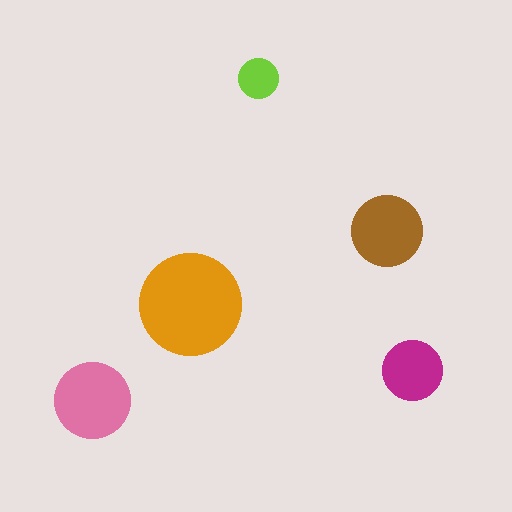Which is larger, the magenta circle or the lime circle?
The magenta one.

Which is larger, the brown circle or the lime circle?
The brown one.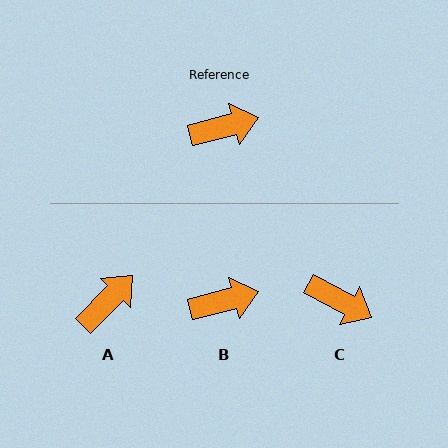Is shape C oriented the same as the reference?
No, it is off by about 43 degrees.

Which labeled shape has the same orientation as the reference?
B.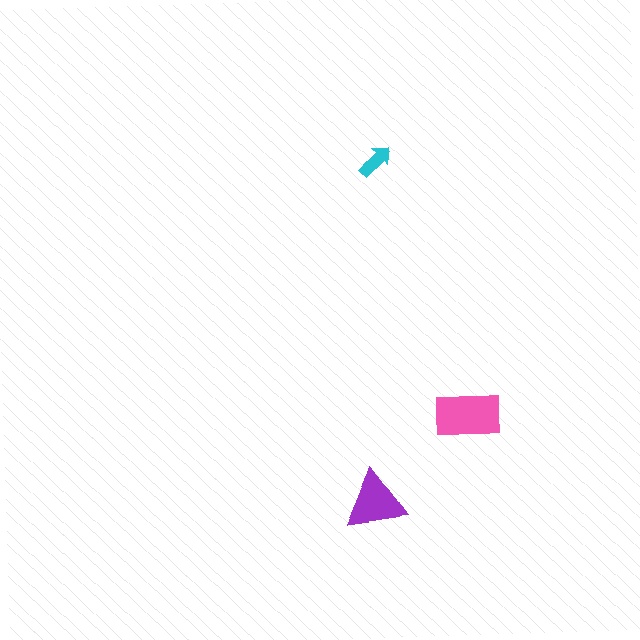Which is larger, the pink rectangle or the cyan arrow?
The pink rectangle.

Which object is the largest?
The pink rectangle.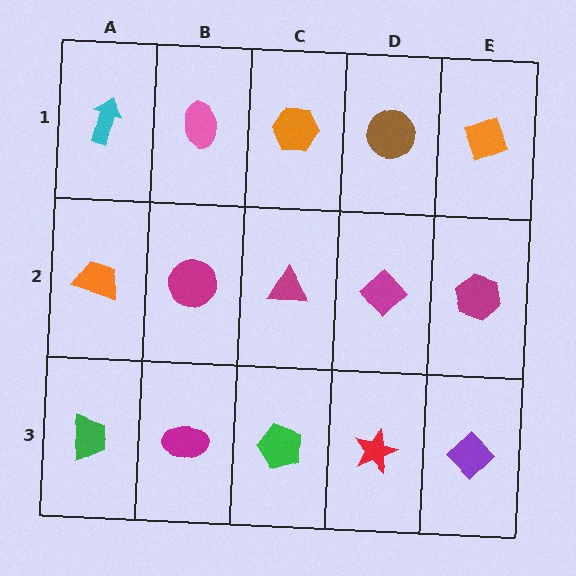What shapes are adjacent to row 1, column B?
A magenta circle (row 2, column B), a cyan arrow (row 1, column A), an orange hexagon (row 1, column C).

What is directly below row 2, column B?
A magenta ellipse.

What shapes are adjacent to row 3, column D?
A magenta diamond (row 2, column D), a green pentagon (row 3, column C), a purple diamond (row 3, column E).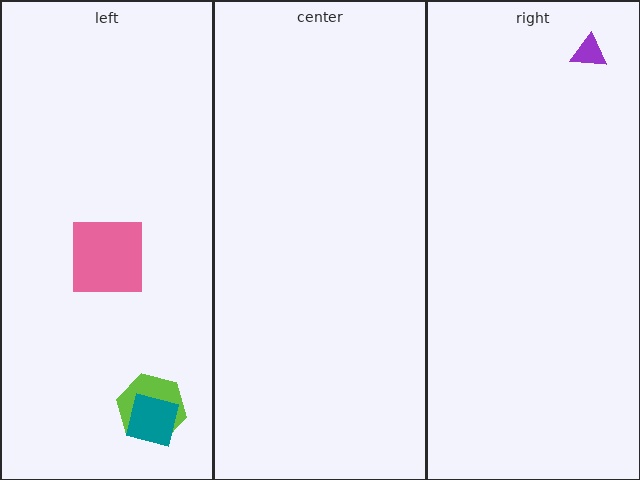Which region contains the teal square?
The left region.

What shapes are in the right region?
The purple triangle.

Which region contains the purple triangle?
The right region.